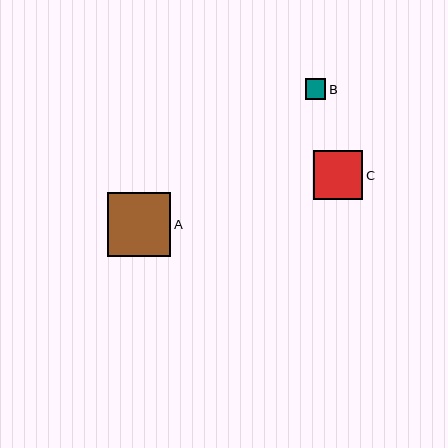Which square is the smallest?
Square B is the smallest with a size of approximately 21 pixels.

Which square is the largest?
Square A is the largest with a size of approximately 63 pixels.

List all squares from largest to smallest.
From largest to smallest: A, C, B.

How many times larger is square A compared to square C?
Square A is approximately 1.3 times the size of square C.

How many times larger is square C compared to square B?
Square C is approximately 2.4 times the size of square B.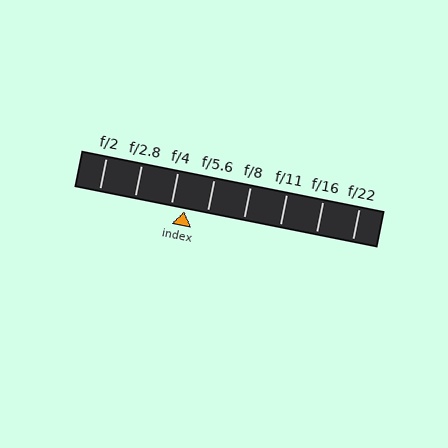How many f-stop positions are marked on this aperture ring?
There are 8 f-stop positions marked.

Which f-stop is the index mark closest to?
The index mark is closest to f/4.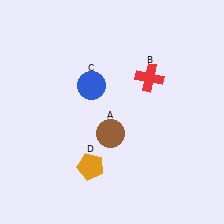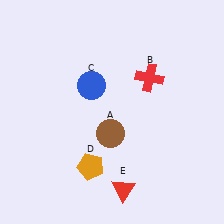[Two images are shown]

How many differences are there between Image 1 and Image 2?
There is 1 difference between the two images.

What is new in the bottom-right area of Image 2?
A red triangle (E) was added in the bottom-right area of Image 2.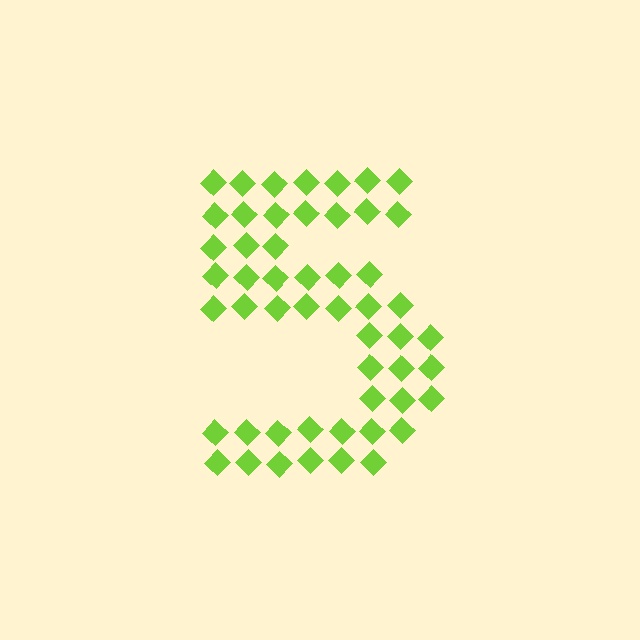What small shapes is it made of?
It is made of small diamonds.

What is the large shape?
The large shape is the digit 5.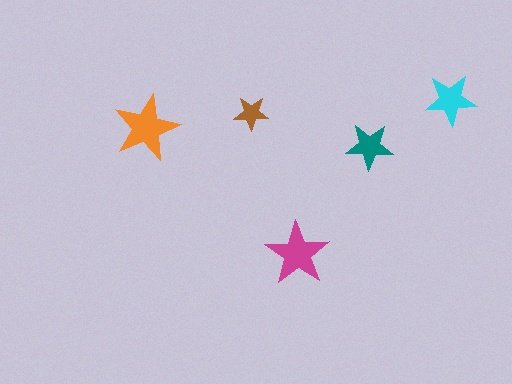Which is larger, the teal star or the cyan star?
The cyan one.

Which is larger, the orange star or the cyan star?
The orange one.